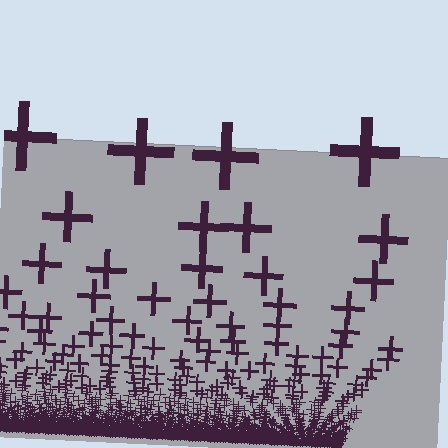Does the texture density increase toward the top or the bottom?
Density increases toward the bottom.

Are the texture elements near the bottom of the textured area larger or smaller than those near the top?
Smaller. The gradient is inverted — elements near the bottom are smaller and denser.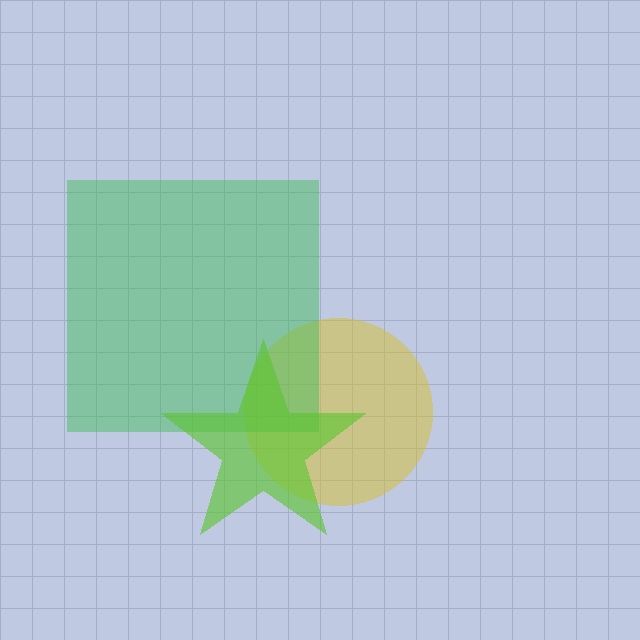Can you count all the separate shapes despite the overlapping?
Yes, there are 3 separate shapes.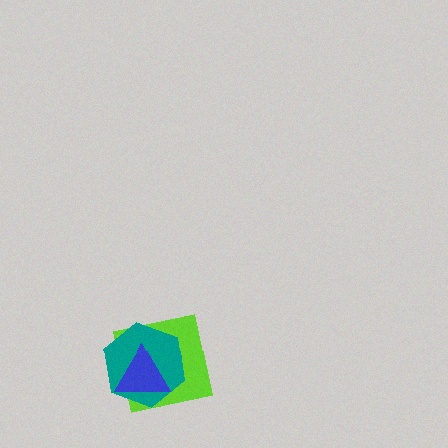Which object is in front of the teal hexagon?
The blue triangle is in front of the teal hexagon.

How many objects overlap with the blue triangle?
2 objects overlap with the blue triangle.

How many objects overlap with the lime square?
2 objects overlap with the lime square.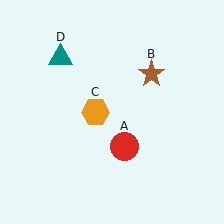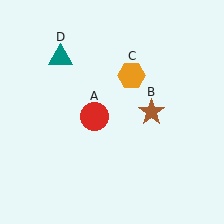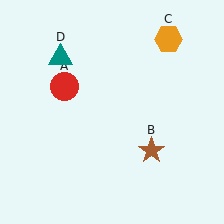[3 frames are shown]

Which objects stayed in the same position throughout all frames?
Teal triangle (object D) remained stationary.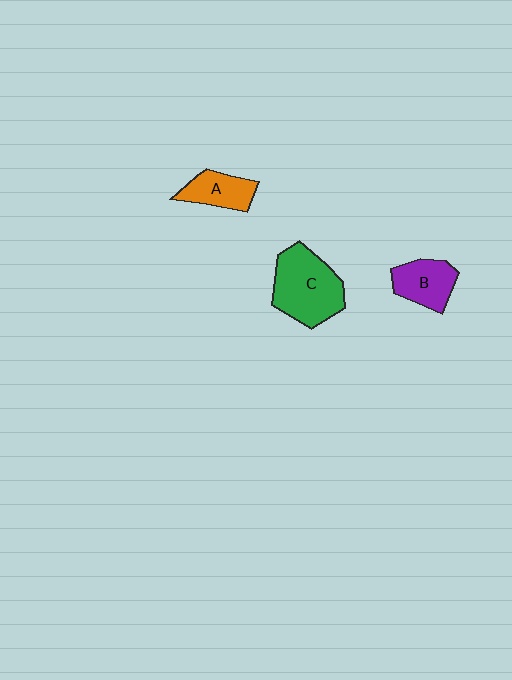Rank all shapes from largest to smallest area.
From largest to smallest: C (green), B (purple), A (orange).